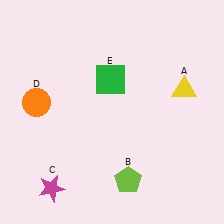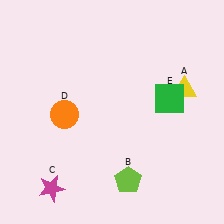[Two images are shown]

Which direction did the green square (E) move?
The green square (E) moved right.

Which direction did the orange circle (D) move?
The orange circle (D) moved right.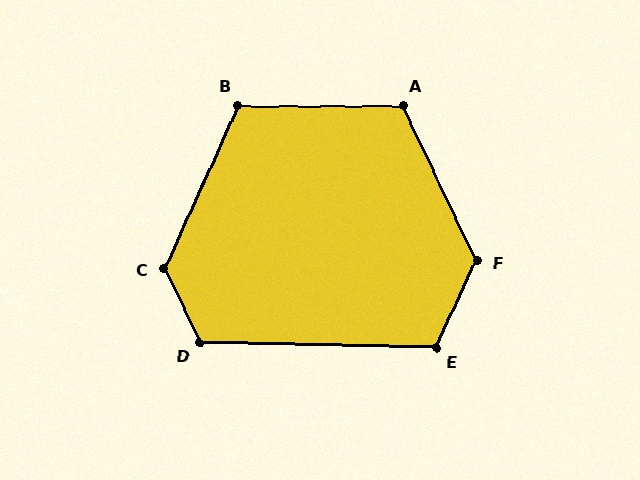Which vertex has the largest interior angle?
C, at approximately 131 degrees.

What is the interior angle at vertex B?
Approximately 114 degrees (obtuse).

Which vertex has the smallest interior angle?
E, at approximately 114 degrees.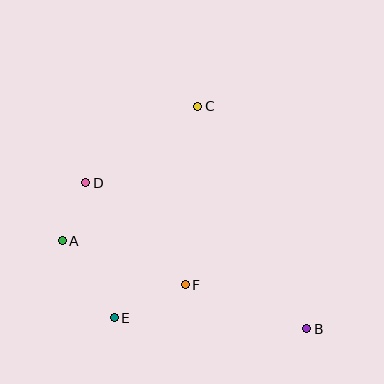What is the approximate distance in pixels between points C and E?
The distance between C and E is approximately 228 pixels.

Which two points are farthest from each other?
Points B and D are farthest from each other.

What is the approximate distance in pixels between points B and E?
The distance between B and E is approximately 193 pixels.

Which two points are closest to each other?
Points A and D are closest to each other.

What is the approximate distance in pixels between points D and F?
The distance between D and F is approximately 142 pixels.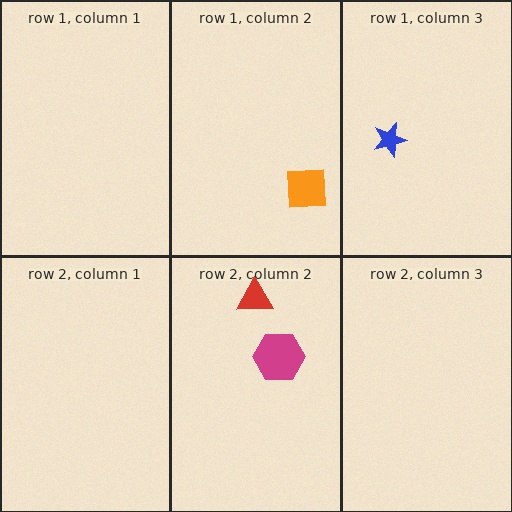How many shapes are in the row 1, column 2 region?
1.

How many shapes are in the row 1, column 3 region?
1.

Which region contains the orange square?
The row 1, column 2 region.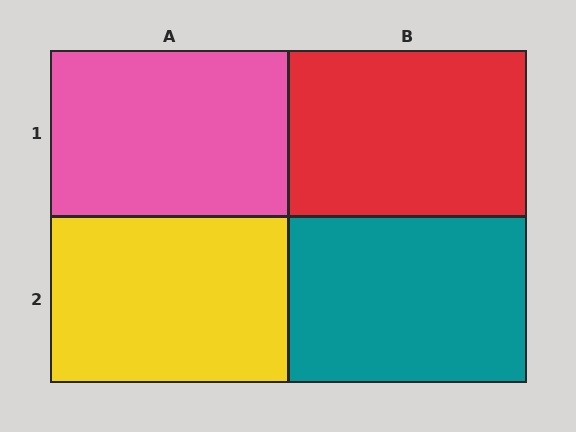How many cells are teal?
1 cell is teal.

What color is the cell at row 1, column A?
Pink.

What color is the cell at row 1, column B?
Red.